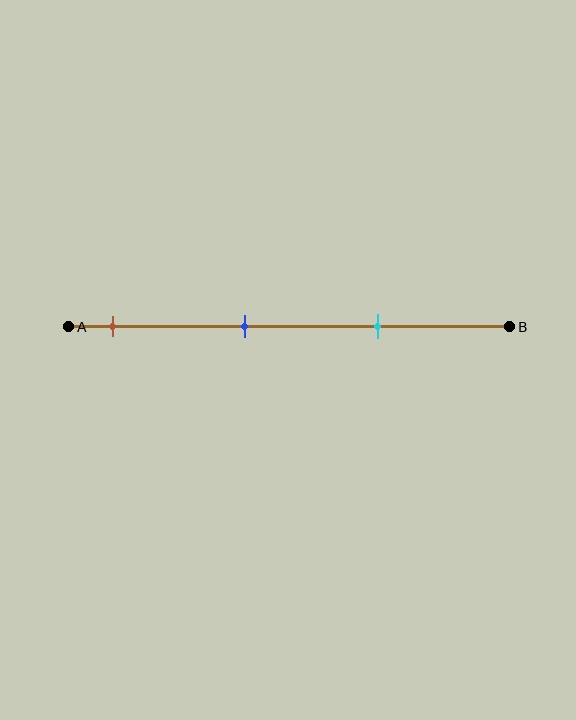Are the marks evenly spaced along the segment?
Yes, the marks are approximately evenly spaced.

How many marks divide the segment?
There are 3 marks dividing the segment.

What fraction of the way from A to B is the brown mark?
The brown mark is approximately 10% (0.1) of the way from A to B.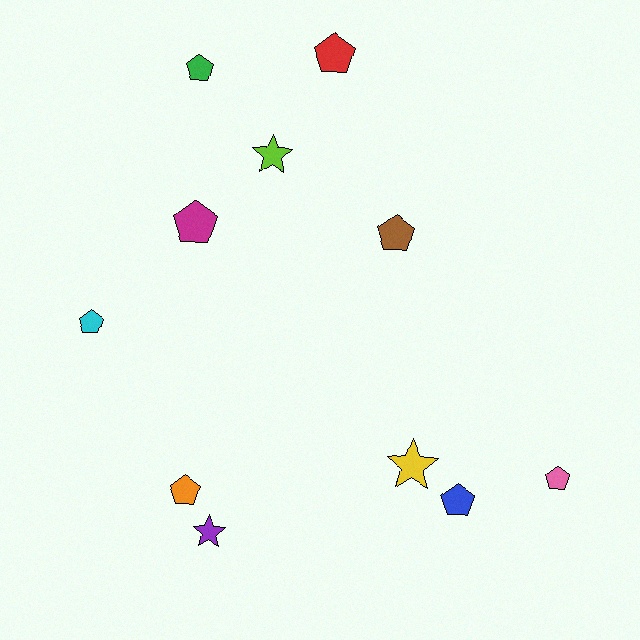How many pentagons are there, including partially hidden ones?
There are 8 pentagons.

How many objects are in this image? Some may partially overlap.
There are 11 objects.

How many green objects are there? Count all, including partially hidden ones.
There is 1 green object.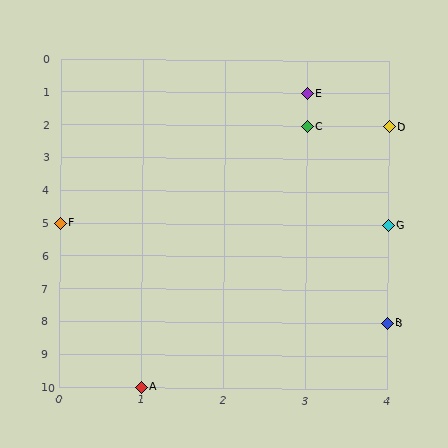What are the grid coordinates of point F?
Point F is at grid coordinates (0, 5).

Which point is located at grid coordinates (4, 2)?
Point D is at (4, 2).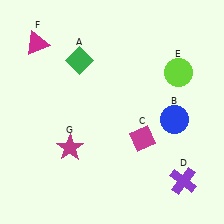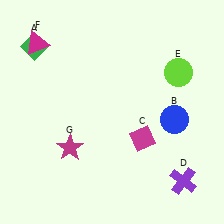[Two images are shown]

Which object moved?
The green diamond (A) moved left.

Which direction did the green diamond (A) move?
The green diamond (A) moved left.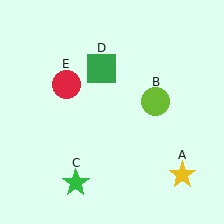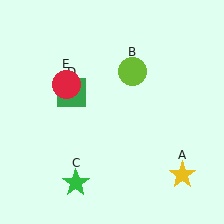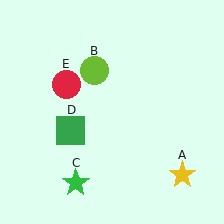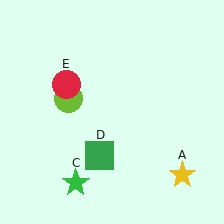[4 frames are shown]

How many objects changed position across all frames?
2 objects changed position: lime circle (object B), green square (object D).